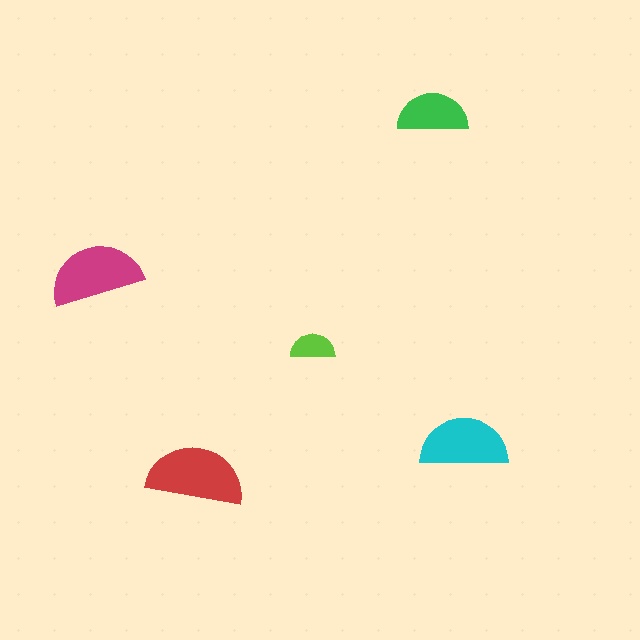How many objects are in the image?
There are 5 objects in the image.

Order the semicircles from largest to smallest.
the red one, the magenta one, the cyan one, the green one, the lime one.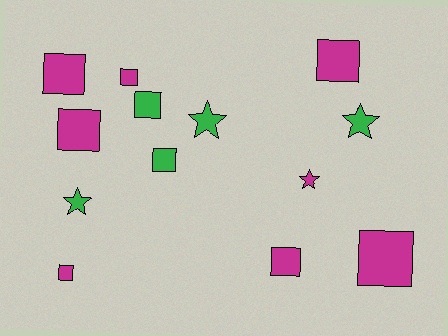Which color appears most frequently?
Magenta, with 8 objects.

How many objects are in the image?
There are 13 objects.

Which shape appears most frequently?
Square, with 9 objects.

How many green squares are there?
There are 2 green squares.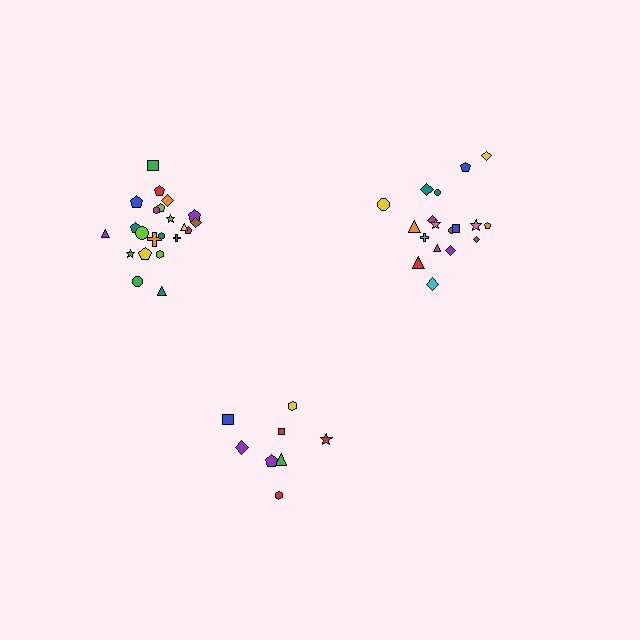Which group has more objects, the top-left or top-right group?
The top-left group.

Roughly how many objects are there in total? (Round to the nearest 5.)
Roughly 50 objects in total.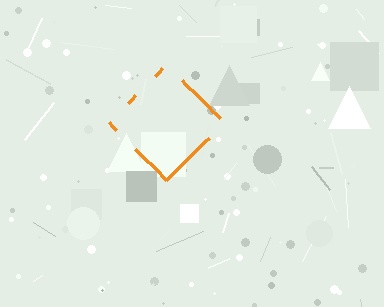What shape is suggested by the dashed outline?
The dashed outline suggests a diamond.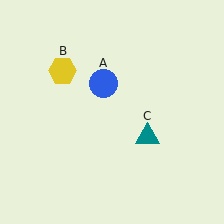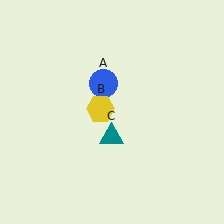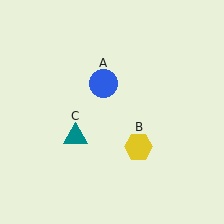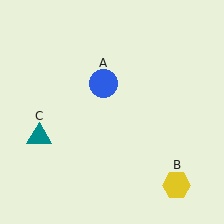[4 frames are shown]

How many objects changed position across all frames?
2 objects changed position: yellow hexagon (object B), teal triangle (object C).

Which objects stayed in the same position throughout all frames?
Blue circle (object A) remained stationary.